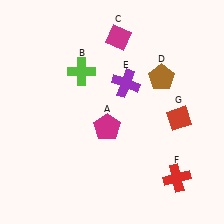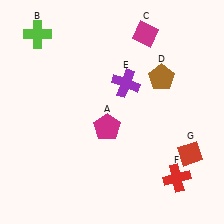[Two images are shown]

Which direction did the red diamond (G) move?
The red diamond (G) moved down.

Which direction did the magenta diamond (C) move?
The magenta diamond (C) moved right.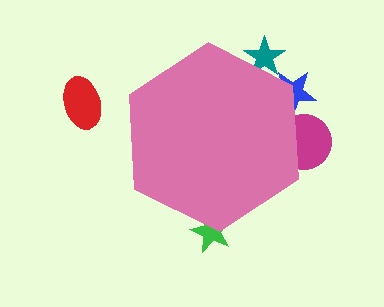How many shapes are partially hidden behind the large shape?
4 shapes are partially hidden.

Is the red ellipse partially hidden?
No, the red ellipse is fully visible.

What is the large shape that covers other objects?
A pink hexagon.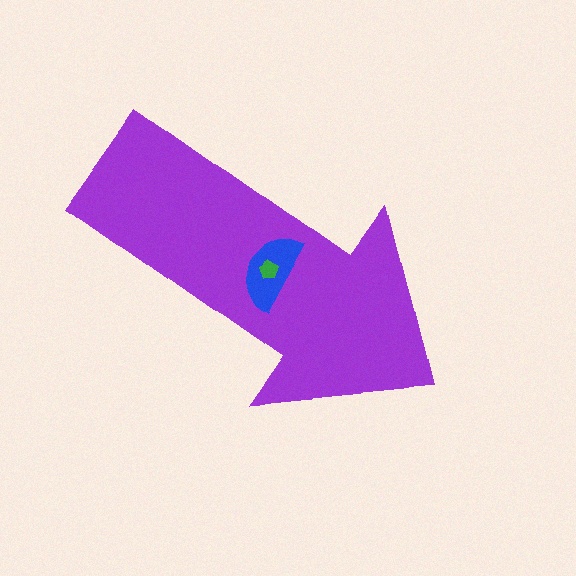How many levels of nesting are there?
3.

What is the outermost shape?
The purple arrow.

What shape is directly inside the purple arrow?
The blue semicircle.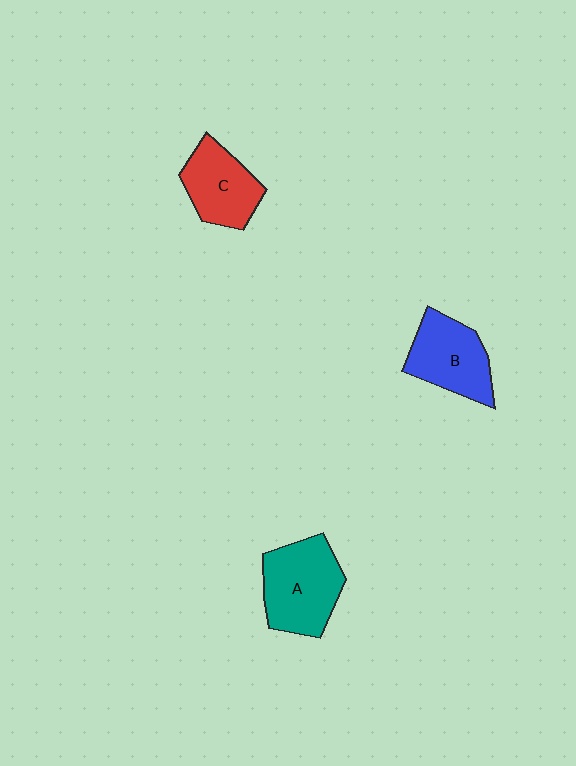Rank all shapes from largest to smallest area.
From largest to smallest: A (teal), B (blue), C (red).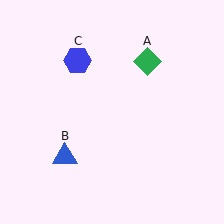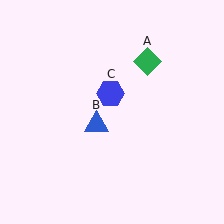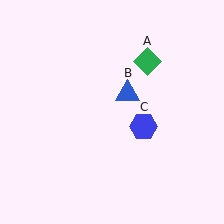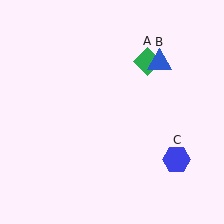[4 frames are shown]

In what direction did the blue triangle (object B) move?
The blue triangle (object B) moved up and to the right.